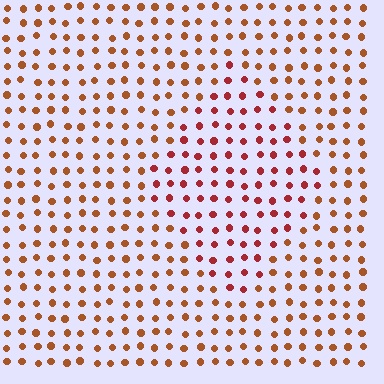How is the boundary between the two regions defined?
The boundary is defined purely by a slight shift in hue (about 28 degrees). Spacing, size, and orientation are identical on both sides.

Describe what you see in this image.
The image is filled with small brown elements in a uniform arrangement. A diamond-shaped region is visible where the elements are tinted to a slightly different hue, forming a subtle color boundary.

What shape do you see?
I see a diamond.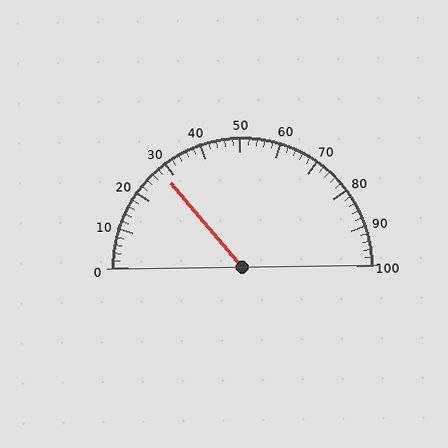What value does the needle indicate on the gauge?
The needle indicates approximately 28.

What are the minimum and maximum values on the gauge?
The gauge ranges from 0 to 100.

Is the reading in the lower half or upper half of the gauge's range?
The reading is in the lower half of the range (0 to 100).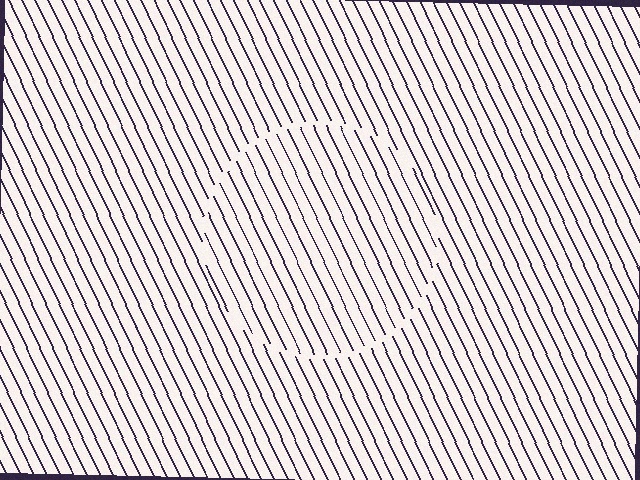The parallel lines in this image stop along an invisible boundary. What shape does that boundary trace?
An illusory circle. The interior of the shape contains the same grating, shifted by half a period — the contour is defined by the phase discontinuity where line-ends from the inner and outer gratings abut.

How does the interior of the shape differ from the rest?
The interior of the shape contains the same grating, shifted by half a period — the contour is defined by the phase discontinuity where line-ends from the inner and outer gratings abut.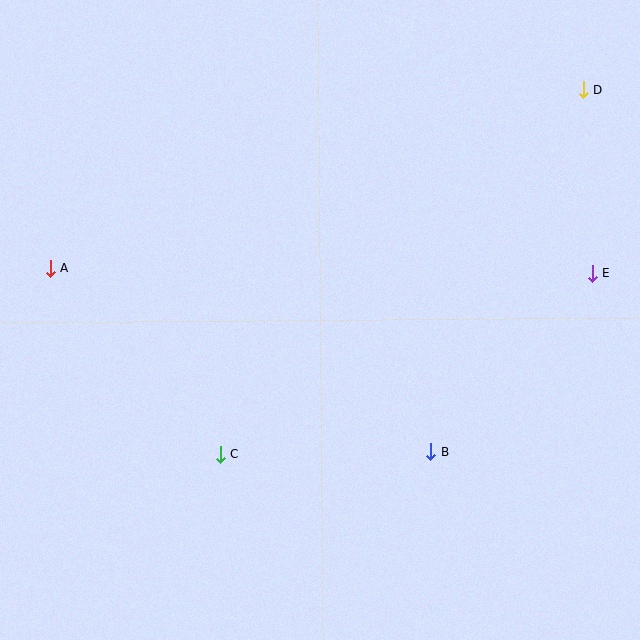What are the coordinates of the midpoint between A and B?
The midpoint between A and B is at (241, 360).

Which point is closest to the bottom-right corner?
Point B is closest to the bottom-right corner.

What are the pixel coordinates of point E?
Point E is at (592, 273).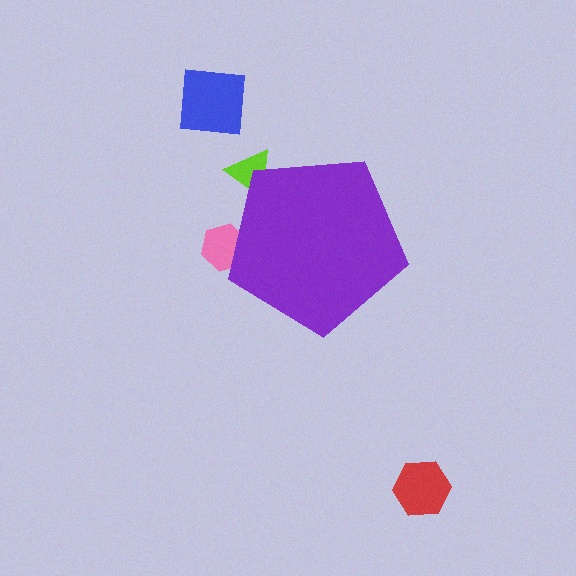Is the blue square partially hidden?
No, the blue square is fully visible.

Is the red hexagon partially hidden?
No, the red hexagon is fully visible.